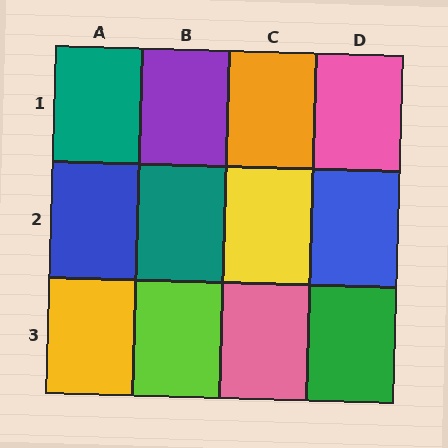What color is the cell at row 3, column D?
Green.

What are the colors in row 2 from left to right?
Blue, teal, yellow, blue.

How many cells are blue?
2 cells are blue.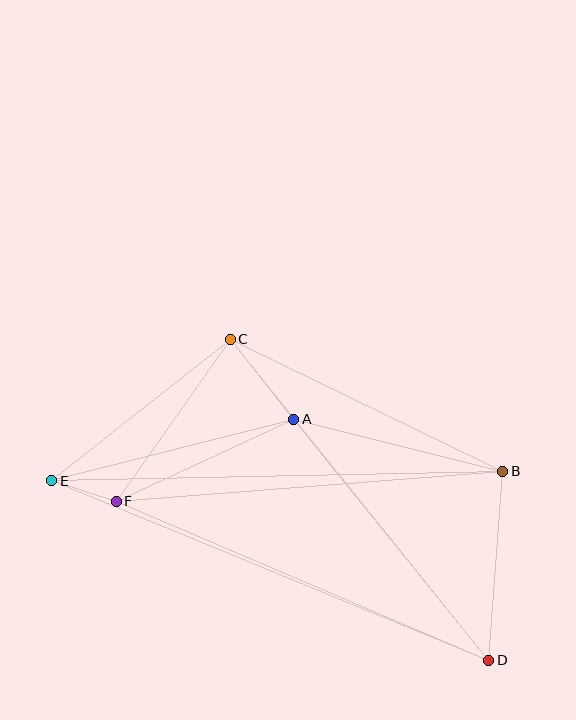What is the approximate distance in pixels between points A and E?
The distance between A and E is approximately 250 pixels.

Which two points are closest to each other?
Points E and F are closest to each other.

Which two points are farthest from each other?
Points D and E are farthest from each other.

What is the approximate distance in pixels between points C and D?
The distance between C and D is approximately 412 pixels.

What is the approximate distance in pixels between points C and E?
The distance between C and E is approximately 228 pixels.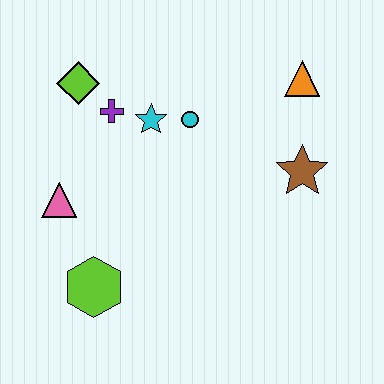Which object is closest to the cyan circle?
The cyan star is closest to the cyan circle.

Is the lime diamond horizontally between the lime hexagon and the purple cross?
No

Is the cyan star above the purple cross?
No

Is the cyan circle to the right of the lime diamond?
Yes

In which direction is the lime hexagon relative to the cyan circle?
The lime hexagon is below the cyan circle.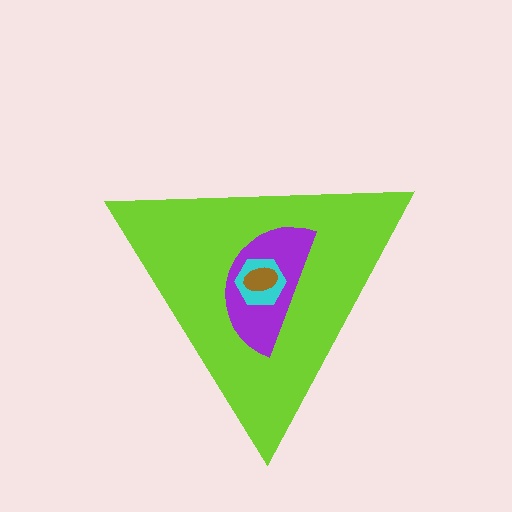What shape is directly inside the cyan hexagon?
The brown ellipse.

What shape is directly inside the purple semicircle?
The cyan hexagon.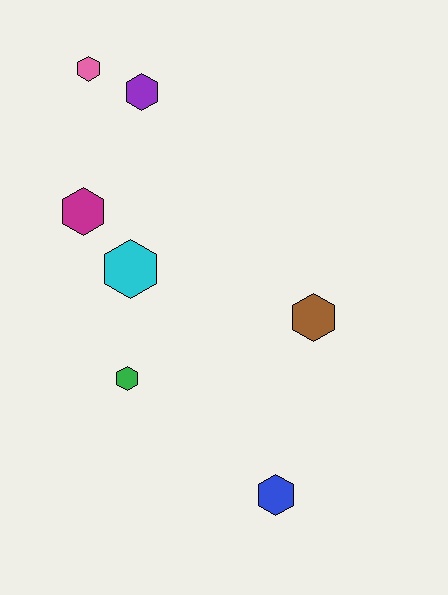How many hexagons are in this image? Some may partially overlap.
There are 7 hexagons.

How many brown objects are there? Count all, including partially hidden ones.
There is 1 brown object.